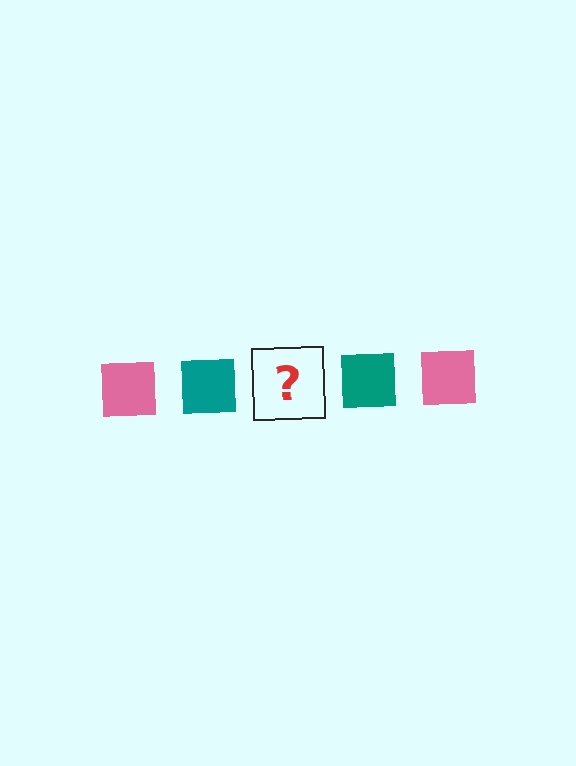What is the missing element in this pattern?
The missing element is a pink square.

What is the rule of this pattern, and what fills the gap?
The rule is that the pattern cycles through pink, teal squares. The gap should be filled with a pink square.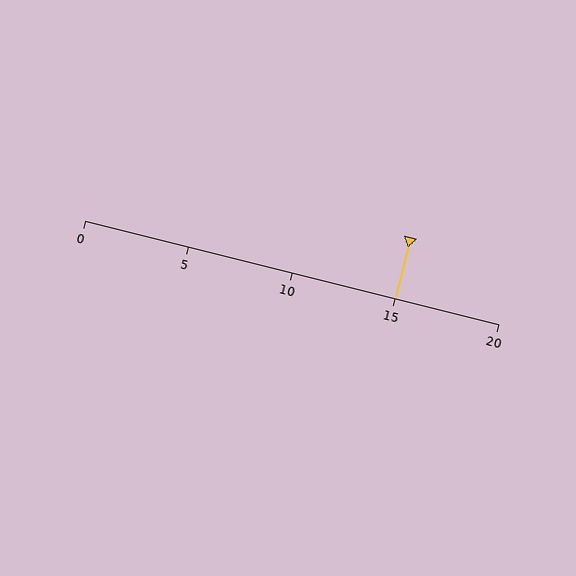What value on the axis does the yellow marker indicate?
The marker indicates approximately 15.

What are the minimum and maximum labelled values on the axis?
The axis runs from 0 to 20.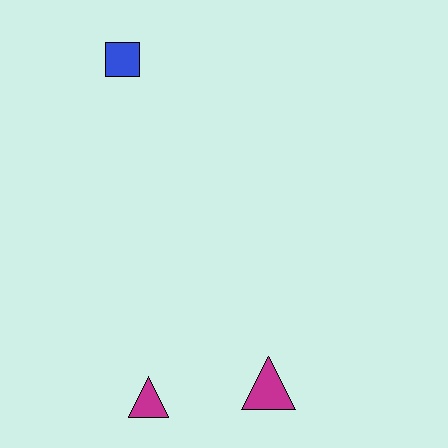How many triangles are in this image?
There are 2 triangles.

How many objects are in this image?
There are 3 objects.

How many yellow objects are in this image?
There are no yellow objects.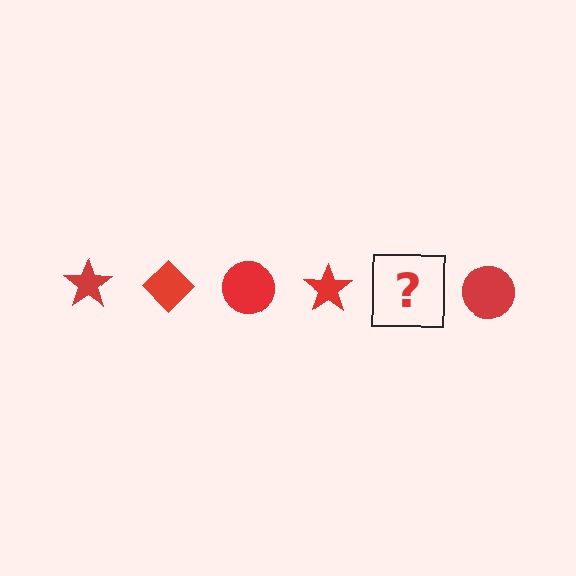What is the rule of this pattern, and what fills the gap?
The rule is that the pattern cycles through star, diamond, circle shapes in red. The gap should be filled with a red diamond.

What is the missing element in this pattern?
The missing element is a red diamond.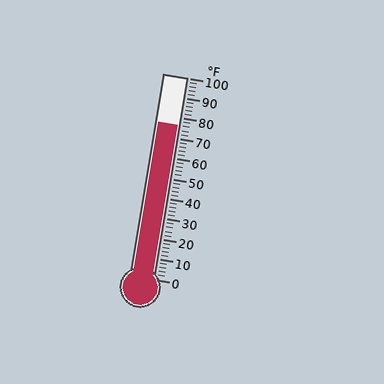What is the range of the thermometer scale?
The thermometer scale ranges from 0°F to 100°F.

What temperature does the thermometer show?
The thermometer shows approximately 76°F.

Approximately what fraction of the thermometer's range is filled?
The thermometer is filled to approximately 75% of its range.